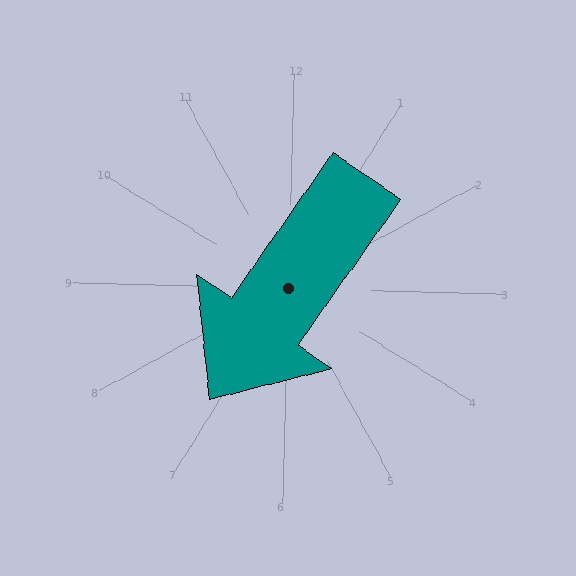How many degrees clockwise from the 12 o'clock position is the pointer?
Approximately 214 degrees.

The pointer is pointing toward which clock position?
Roughly 7 o'clock.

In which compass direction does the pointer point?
Southwest.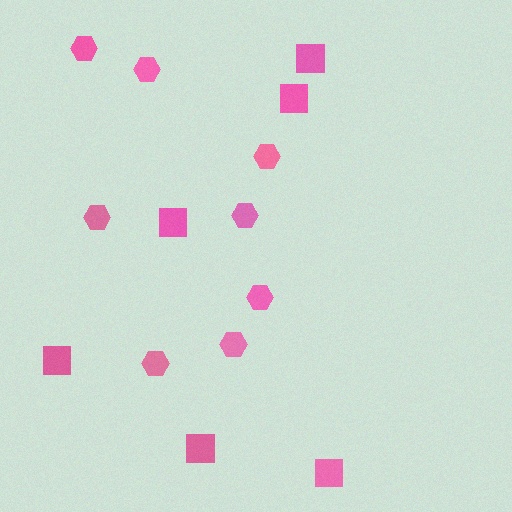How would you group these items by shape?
There are 2 groups: one group of squares (6) and one group of hexagons (8).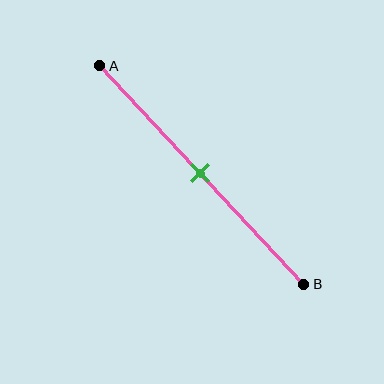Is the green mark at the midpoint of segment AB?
Yes, the mark is approximately at the midpoint.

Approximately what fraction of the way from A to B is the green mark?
The green mark is approximately 50% of the way from A to B.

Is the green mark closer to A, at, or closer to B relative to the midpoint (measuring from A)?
The green mark is approximately at the midpoint of segment AB.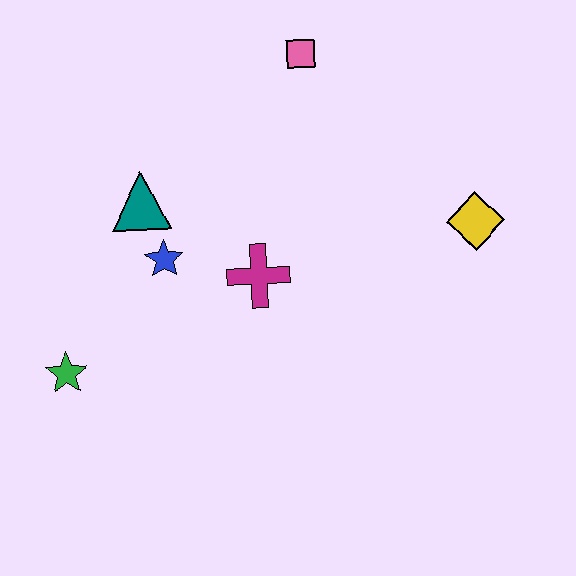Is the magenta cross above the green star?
Yes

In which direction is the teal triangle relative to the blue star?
The teal triangle is above the blue star.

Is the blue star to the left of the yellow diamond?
Yes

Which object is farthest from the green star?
The yellow diamond is farthest from the green star.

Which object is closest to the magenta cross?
The blue star is closest to the magenta cross.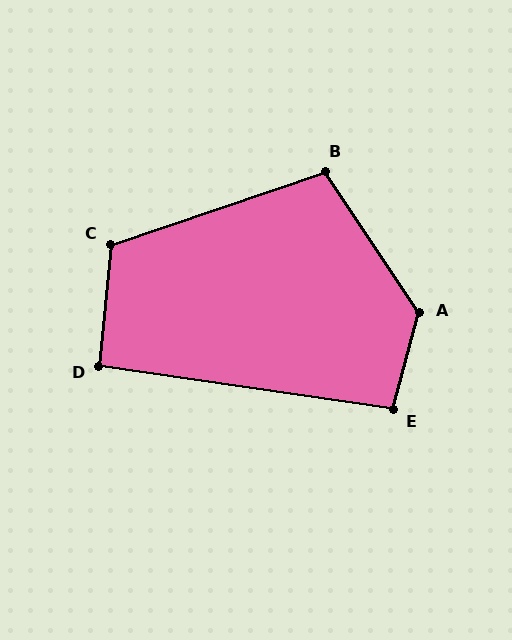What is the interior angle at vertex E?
Approximately 97 degrees (obtuse).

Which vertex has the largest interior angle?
A, at approximately 131 degrees.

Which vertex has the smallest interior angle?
D, at approximately 93 degrees.